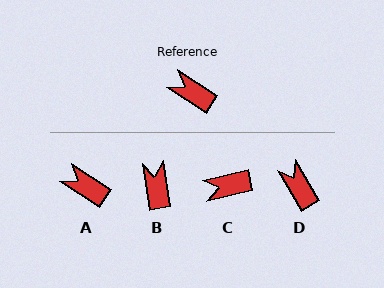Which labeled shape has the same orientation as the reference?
A.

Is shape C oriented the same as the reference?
No, it is off by about 46 degrees.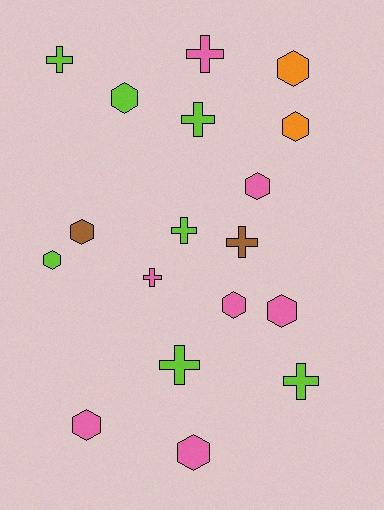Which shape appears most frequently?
Hexagon, with 10 objects.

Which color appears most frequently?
Lime, with 7 objects.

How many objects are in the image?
There are 18 objects.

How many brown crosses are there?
There is 1 brown cross.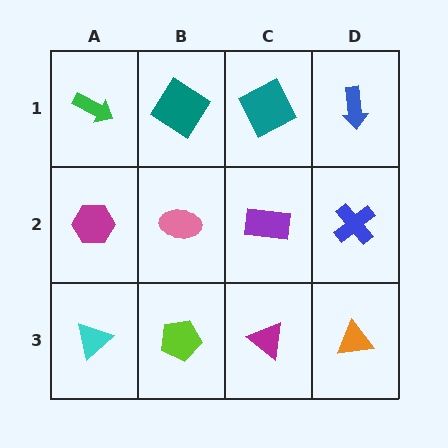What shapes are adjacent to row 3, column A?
A magenta hexagon (row 2, column A), a lime pentagon (row 3, column B).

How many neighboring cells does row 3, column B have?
3.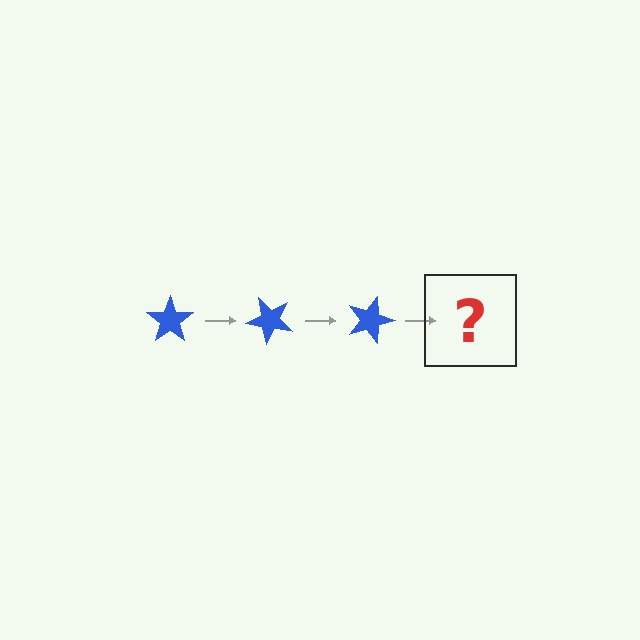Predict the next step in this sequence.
The next step is a blue star rotated 135 degrees.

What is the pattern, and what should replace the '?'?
The pattern is that the star rotates 45 degrees each step. The '?' should be a blue star rotated 135 degrees.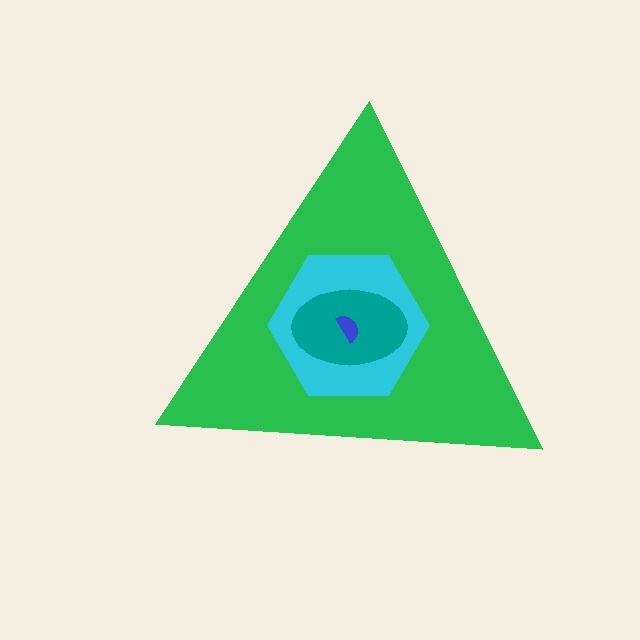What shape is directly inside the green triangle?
The cyan hexagon.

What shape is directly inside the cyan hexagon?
The teal ellipse.